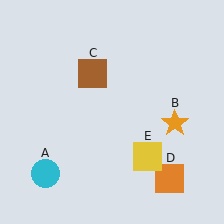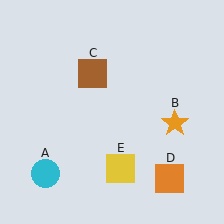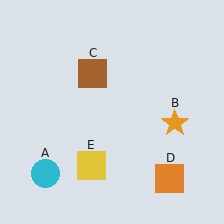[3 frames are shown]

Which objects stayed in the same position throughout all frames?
Cyan circle (object A) and orange star (object B) and brown square (object C) and orange square (object D) remained stationary.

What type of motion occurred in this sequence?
The yellow square (object E) rotated clockwise around the center of the scene.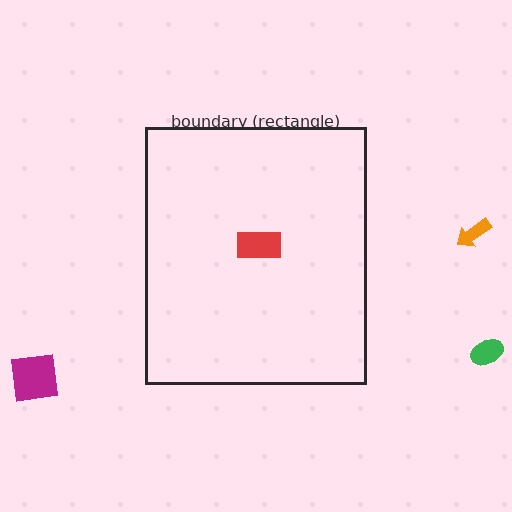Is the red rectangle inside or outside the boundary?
Inside.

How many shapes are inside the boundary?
1 inside, 3 outside.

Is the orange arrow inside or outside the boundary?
Outside.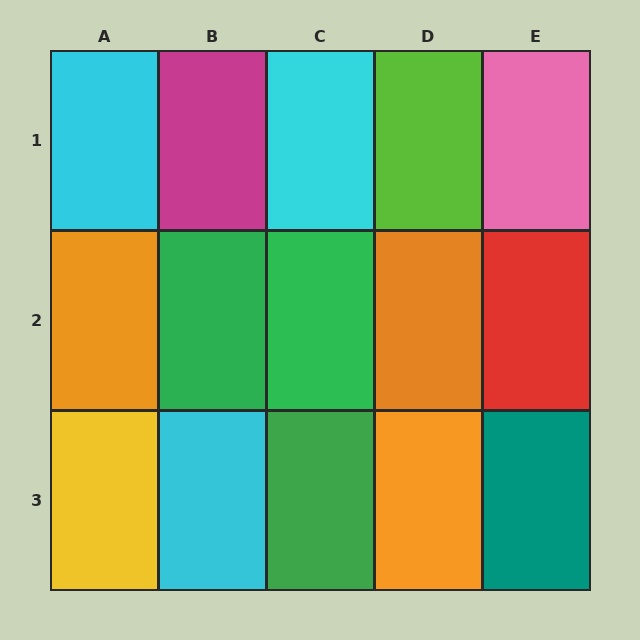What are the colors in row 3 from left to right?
Yellow, cyan, green, orange, teal.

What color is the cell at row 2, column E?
Red.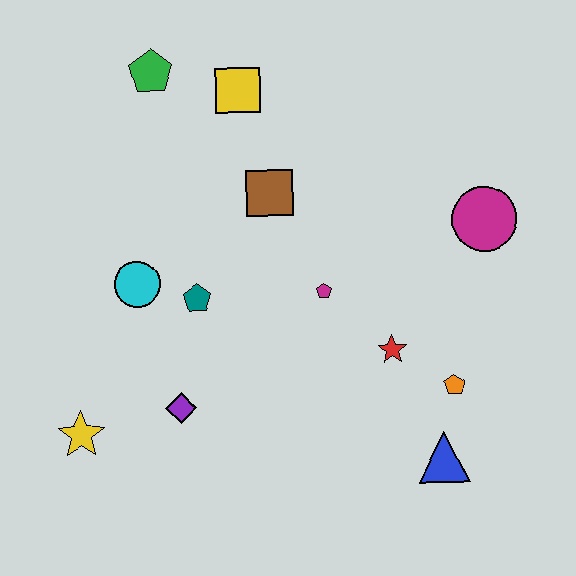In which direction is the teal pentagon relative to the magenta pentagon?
The teal pentagon is to the left of the magenta pentagon.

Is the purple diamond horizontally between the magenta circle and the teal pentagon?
No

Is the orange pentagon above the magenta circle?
No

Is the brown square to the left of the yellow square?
No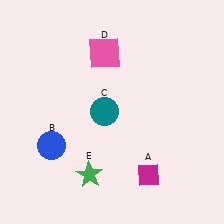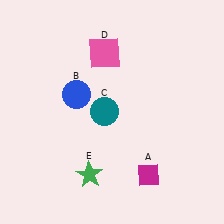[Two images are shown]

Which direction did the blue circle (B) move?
The blue circle (B) moved up.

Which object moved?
The blue circle (B) moved up.